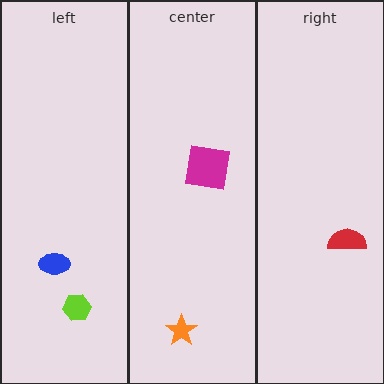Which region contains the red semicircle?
The right region.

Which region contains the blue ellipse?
The left region.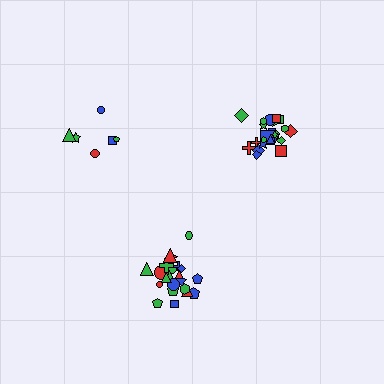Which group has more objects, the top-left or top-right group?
The top-right group.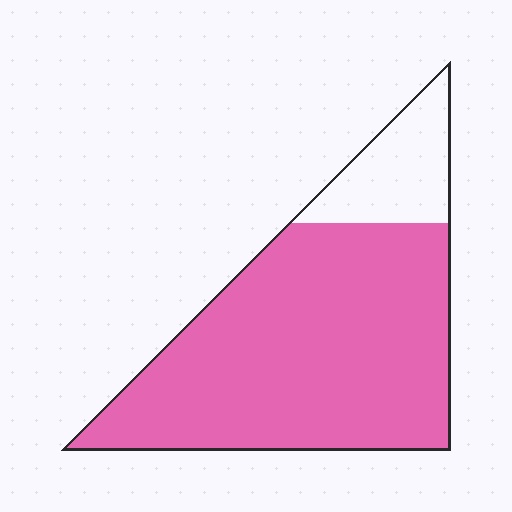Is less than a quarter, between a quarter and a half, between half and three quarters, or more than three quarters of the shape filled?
More than three quarters.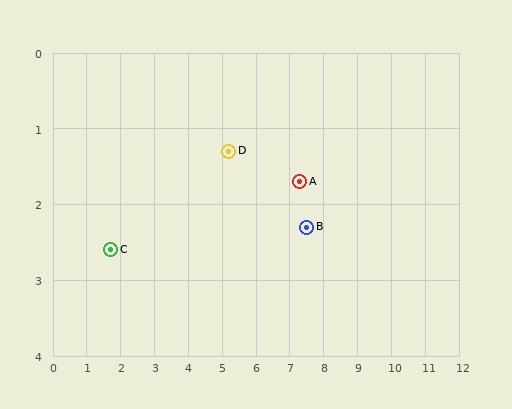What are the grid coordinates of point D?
Point D is at approximately (5.2, 1.3).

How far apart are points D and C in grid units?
Points D and C are about 3.7 grid units apart.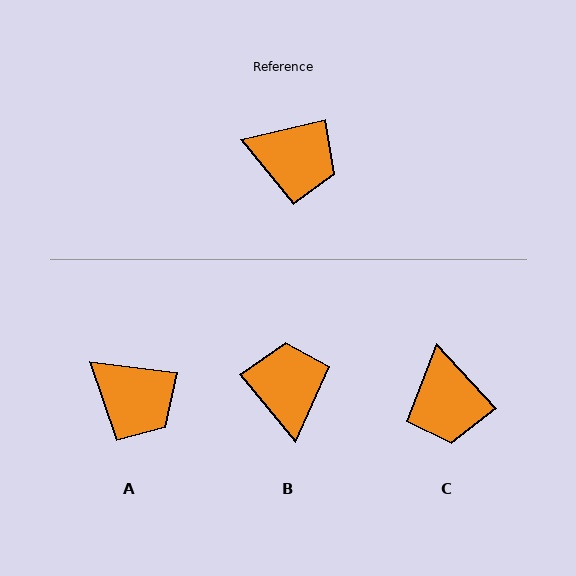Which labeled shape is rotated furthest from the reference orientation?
B, about 116 degrees away.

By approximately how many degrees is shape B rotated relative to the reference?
Approximately 116 degrees counter-clockwise.